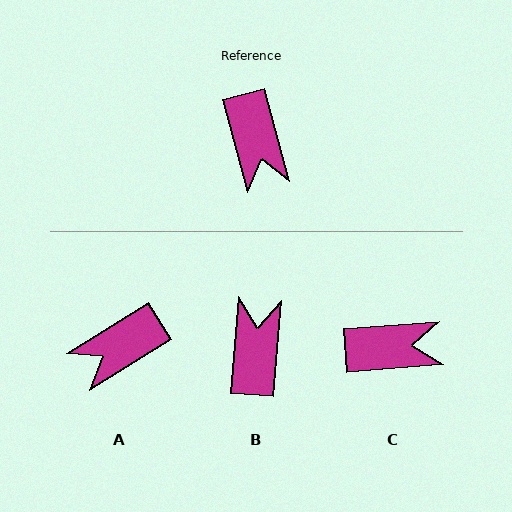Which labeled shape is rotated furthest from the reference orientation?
B, about 160 degrees away.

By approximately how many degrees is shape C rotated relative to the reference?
Approximately 79 degrees counter-clockwise.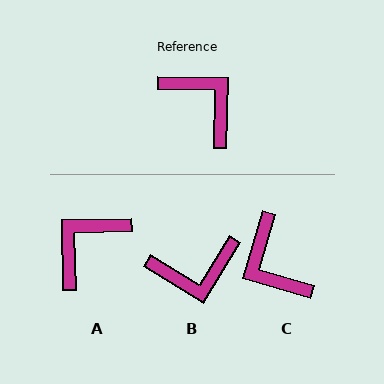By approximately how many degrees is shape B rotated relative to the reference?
Approximately 120 degrees clockwise.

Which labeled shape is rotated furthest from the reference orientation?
C, about 165 degrees away.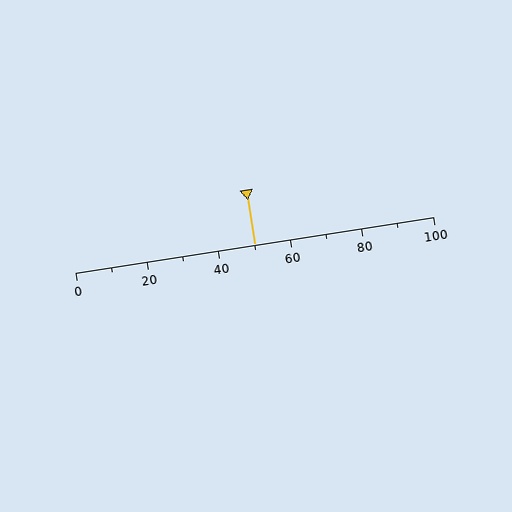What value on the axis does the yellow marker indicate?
The marker indicates approximately 50.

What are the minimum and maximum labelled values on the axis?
The axis runs from 0 to 100.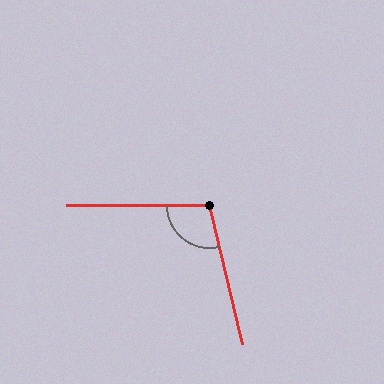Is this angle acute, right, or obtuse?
It is obtuse.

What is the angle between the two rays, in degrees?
Approximately 103 degrees.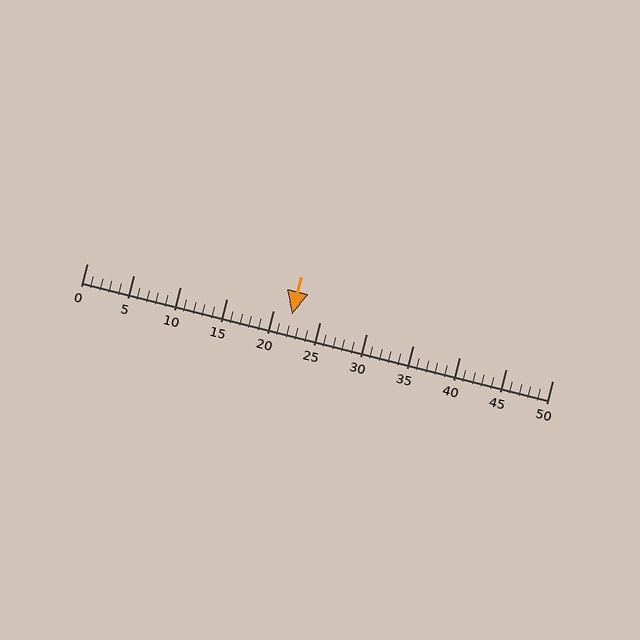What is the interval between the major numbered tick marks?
The major tick marks are spaced 5 units apart.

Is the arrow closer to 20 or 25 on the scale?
The arrow is closer to 20.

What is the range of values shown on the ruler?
The ruler shows values from 0 to 50.